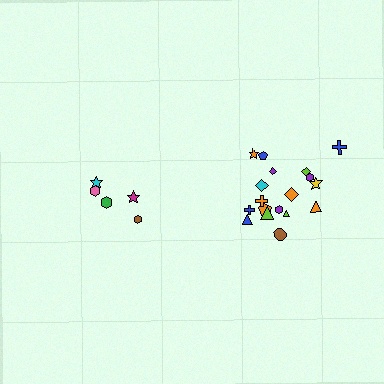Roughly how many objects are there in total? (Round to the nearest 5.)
Roughly 25 objects in total.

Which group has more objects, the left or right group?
The right group.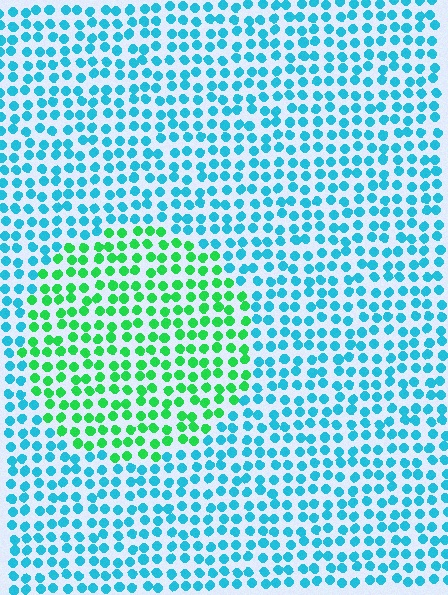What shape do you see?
I see a circle.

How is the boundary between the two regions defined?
The boundary is defined purely by a slight shift in hue (about 56 degrees). Spacing, size, and orientation are identical on both sides.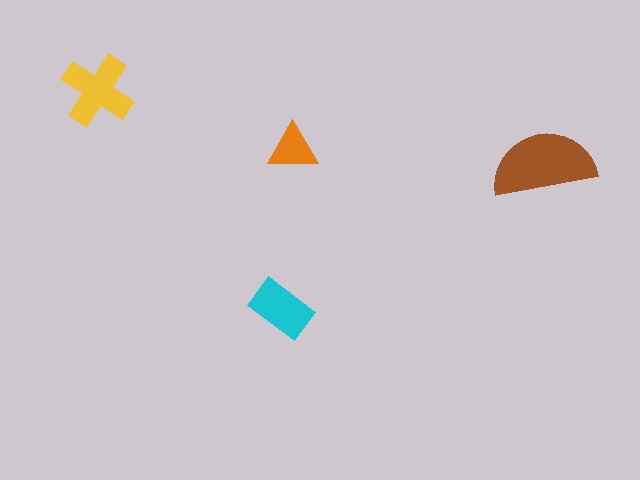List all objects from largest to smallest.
The brown semicircle, the yellow cross, the cyan rectangle, the orange triangle.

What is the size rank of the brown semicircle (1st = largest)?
1st.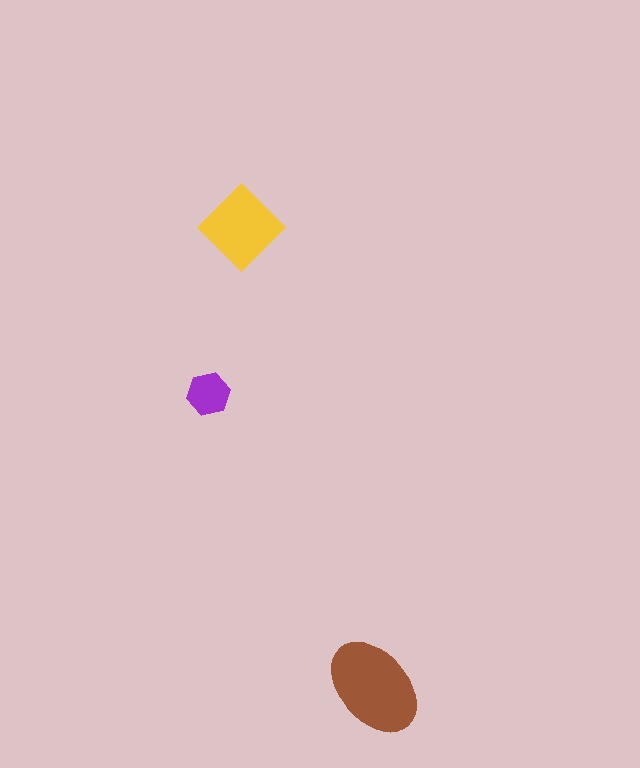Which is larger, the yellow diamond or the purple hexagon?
The yellow diamond.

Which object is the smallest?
The purple hexagon.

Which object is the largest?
The brown ellipse.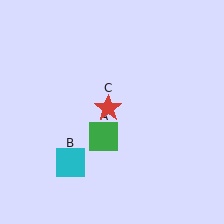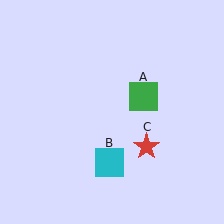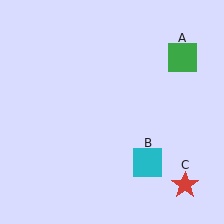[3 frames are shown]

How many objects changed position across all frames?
3 objects changed position: green square (object A), cyan square (object B), red star (object C).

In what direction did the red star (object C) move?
The red star (object C) moved down and to the right.